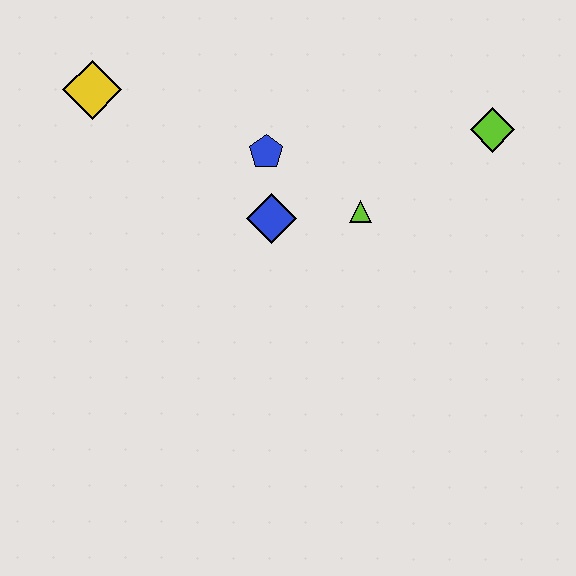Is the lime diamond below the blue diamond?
No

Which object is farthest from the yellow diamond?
The lime diamond is farthest from the yellow diamond.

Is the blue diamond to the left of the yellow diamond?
No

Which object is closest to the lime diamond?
The lime triangle is closest to the lime diamond.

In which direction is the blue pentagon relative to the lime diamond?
The blue pentagon is to the left of the lime diamond.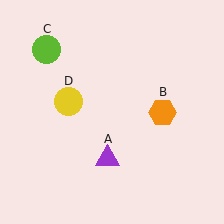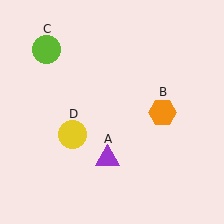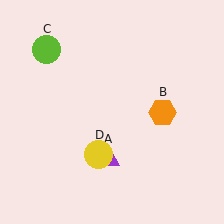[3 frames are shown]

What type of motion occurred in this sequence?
The yellow circle (object D) rotated counterclockwise around the center of the scene.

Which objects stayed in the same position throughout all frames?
Purple triangle (object A) and orange hexagon (object B) and lime circle (object C) remained stationary.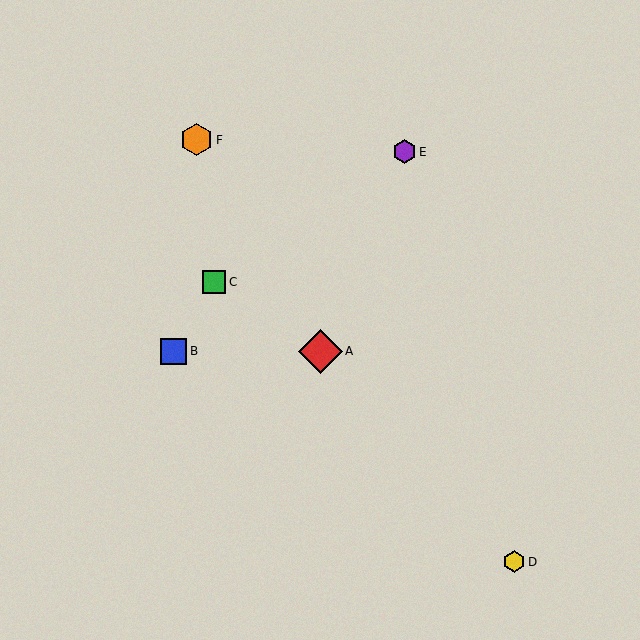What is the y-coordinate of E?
Object E is at y≈152.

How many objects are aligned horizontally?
2 objects (A, B) are aligned horizontally.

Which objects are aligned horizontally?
Objects A, B are aligned horizontally.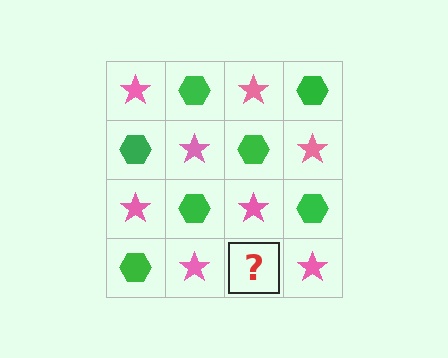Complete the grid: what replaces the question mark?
The question mark should be replaced with a green hexagon.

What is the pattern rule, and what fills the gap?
The rule is that it alternates pink star and green hexagon in a checkerboard pattern. The gap should be filled with a green hexagon.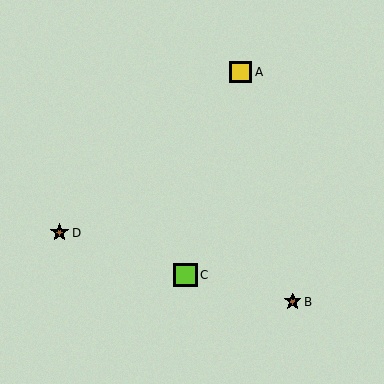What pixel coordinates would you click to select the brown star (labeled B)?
Click at (293, 302) to select the brown star B.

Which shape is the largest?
The lime square (labeled C) is the largest.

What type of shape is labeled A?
Shape A is a yellow square.